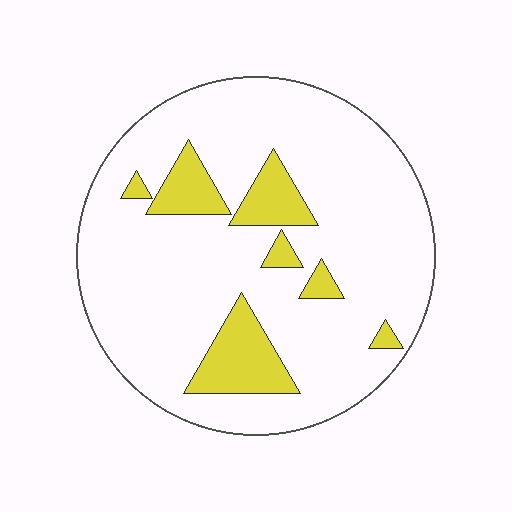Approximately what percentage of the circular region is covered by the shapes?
Approximately 15%.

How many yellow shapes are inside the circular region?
7.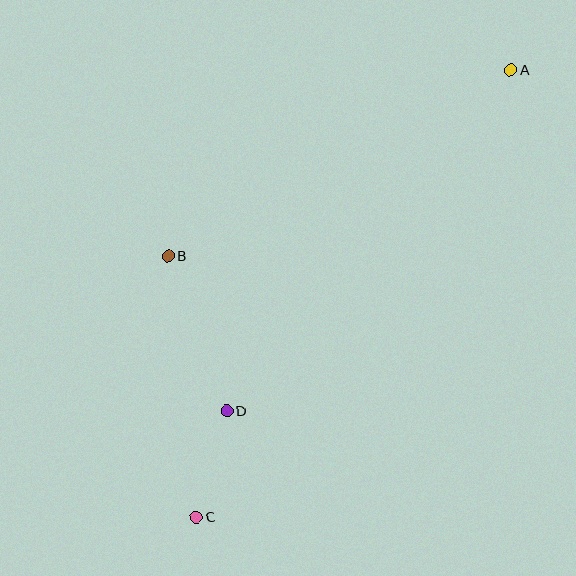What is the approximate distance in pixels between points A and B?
The distance between A and B is approximately 390 pixels.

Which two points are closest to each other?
Points C and D are closest to each other.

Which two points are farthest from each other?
Points A and C are farthest from each other.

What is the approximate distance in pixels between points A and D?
The distance between A and D is approximately 443 pixels.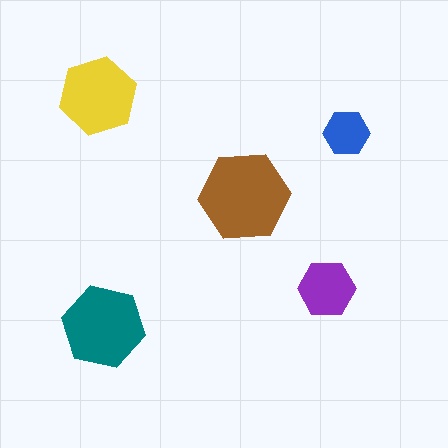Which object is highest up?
The yellow hexagon is topmost.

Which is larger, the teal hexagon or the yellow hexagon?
The teal one.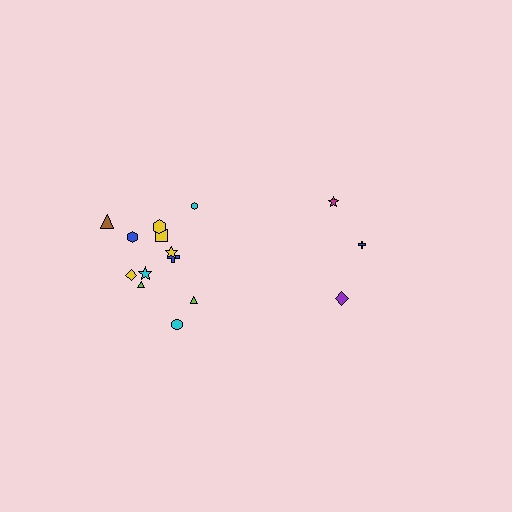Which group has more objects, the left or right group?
The left group.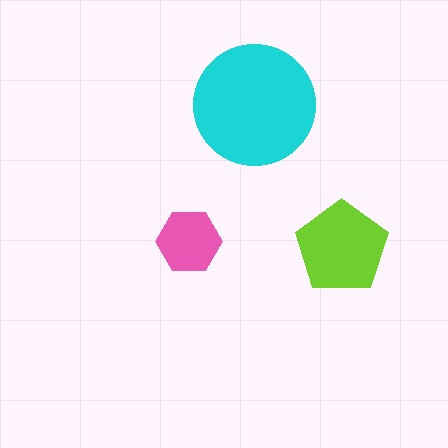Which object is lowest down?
The lime pentagon is bottommost.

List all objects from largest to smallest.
The cyan circle, the lime pentagon, the pink hexagon.